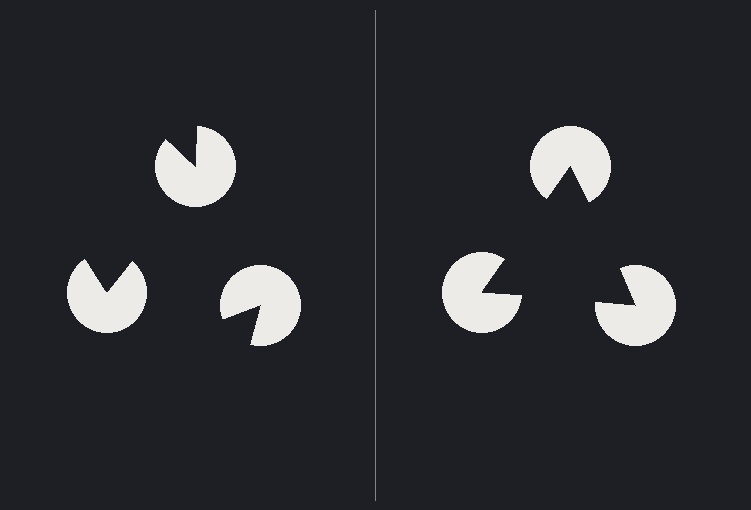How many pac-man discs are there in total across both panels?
6 — 3 on each side.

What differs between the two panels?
The pac-man discs are positioned identically on both sides; only the wedge orientations differ. On the right they align to a triangle; on the left they are misaligned.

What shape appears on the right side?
An illusory triangle.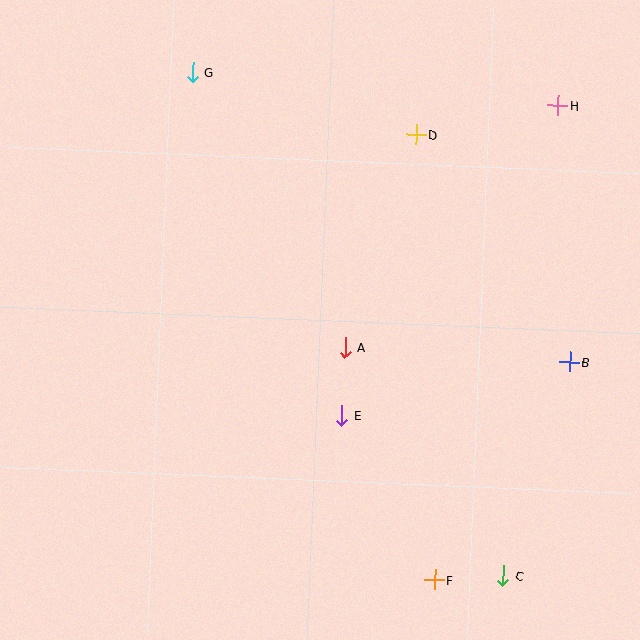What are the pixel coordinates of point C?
Point C is at (503, 575).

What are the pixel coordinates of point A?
Point A is at (345, 347).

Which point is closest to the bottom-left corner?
Point E is closest to the bottom-left corner.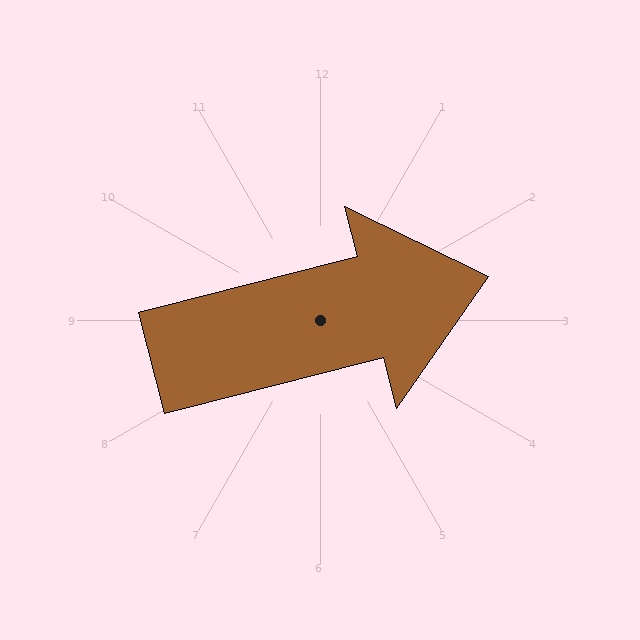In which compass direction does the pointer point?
East.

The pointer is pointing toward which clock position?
Roughly 3 o'clock.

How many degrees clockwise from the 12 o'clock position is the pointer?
Approximately 76 degrees.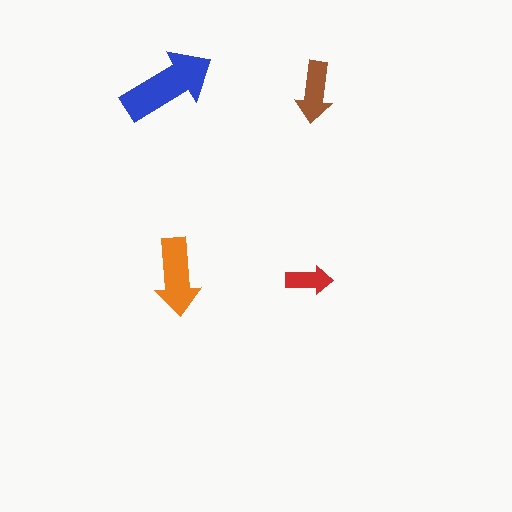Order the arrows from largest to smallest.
the blue one, the orange one, the brown one, the red one.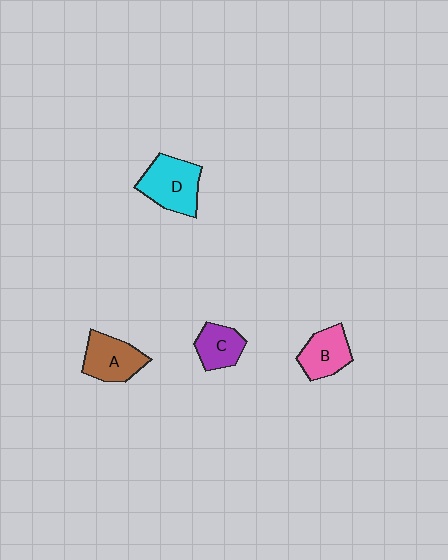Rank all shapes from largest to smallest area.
From largest to smallest: D (cyan), A (brown), B (pink), C (purple).